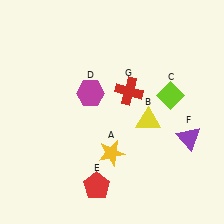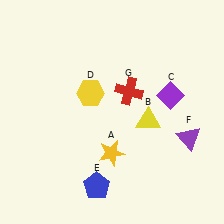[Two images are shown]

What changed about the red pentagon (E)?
In Image 1, E is red. In Image 2, it changed to blue.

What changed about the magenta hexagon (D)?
In Image 1, D is magenta. In Image 2, it changed to yellow.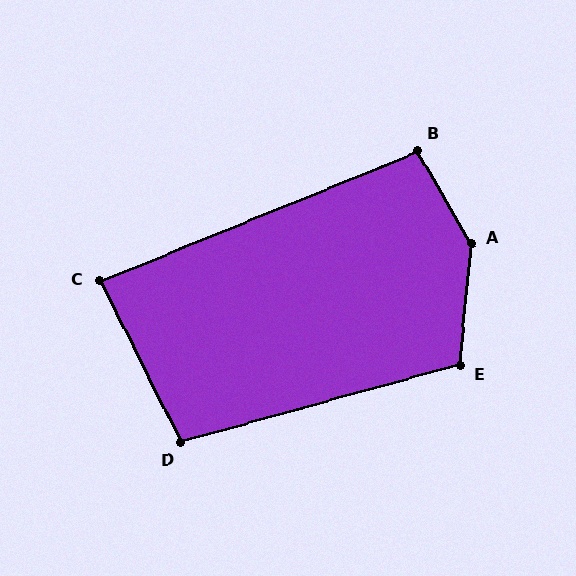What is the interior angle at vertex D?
Approximately 101 degrees (obtuse).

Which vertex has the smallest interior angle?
C, at approximately 86 degrees.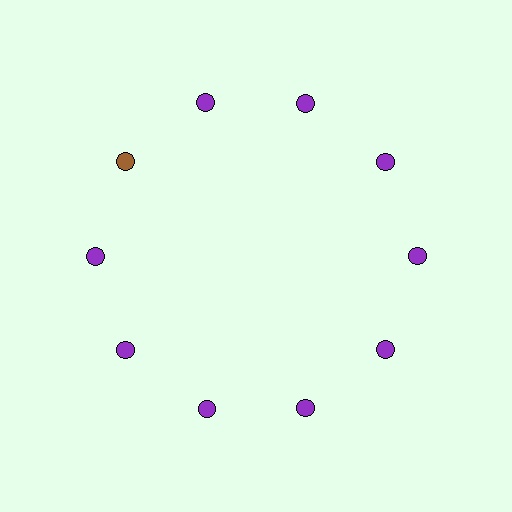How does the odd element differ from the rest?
It has a different color: brown instead of purple.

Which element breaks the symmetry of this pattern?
The brown circle at roughly the 10 o'clock position breaks the symmetry. All other shapes are purple circles.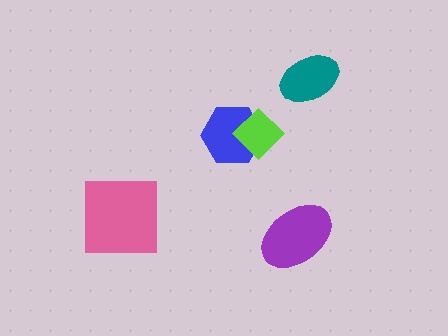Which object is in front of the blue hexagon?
The lime diamond is in front of the blue hexagon.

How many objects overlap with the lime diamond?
1 object overlaps with the lime diamond.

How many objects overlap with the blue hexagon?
1 object overlaps with the blue hexagon.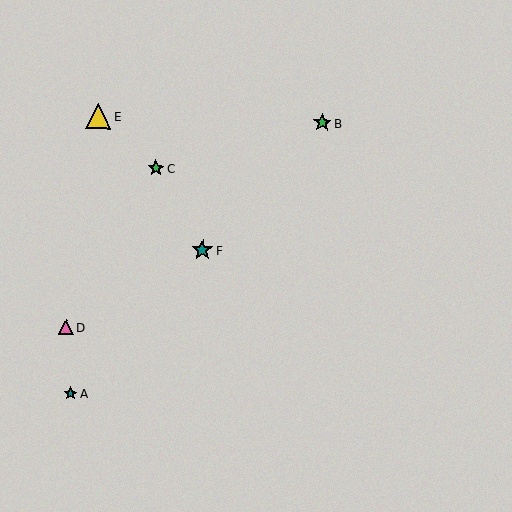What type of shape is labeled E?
Shape E is a yellow triangle.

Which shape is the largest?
The yellow triangle (labeled E) is the largest.